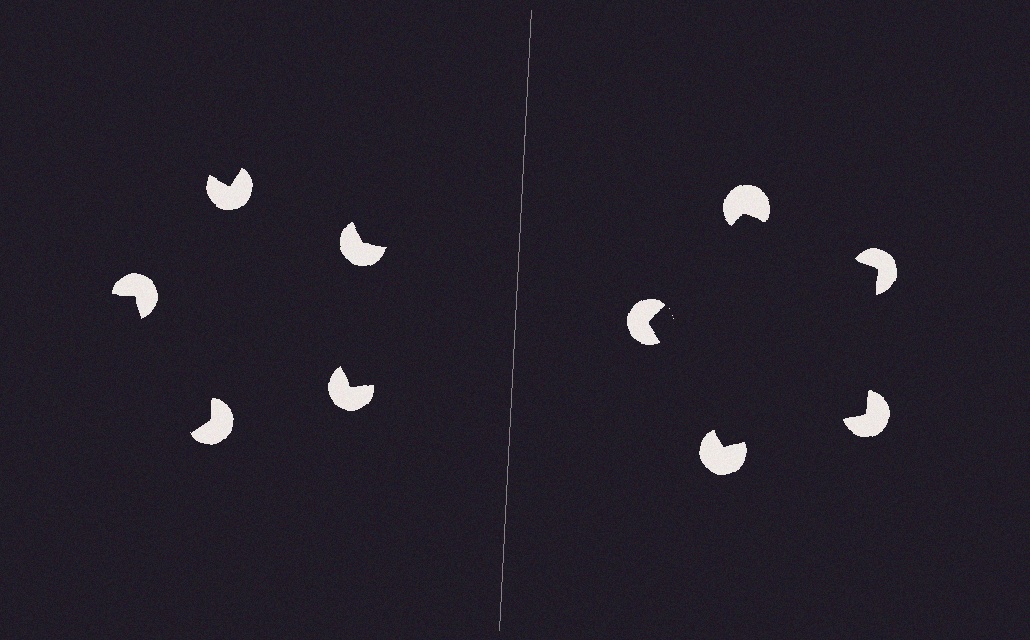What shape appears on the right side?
An illusory pentagon.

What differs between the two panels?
The pac-man discs are positioned identically on both sides; only the wedge orientations differ. On the right they align to a pentagon; on the left they are misaligned.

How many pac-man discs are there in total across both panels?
10 — 5 on each side.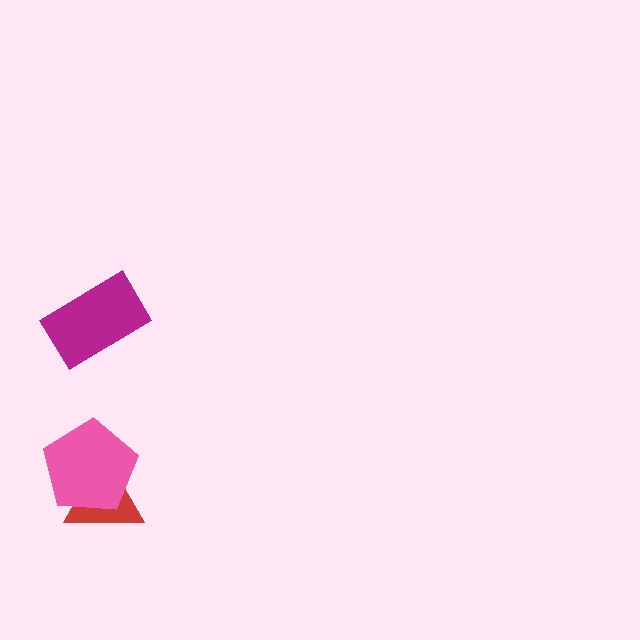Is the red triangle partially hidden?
Yes, it is partially covered by another shape.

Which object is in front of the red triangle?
The pink pentagon is in front of the red triangle.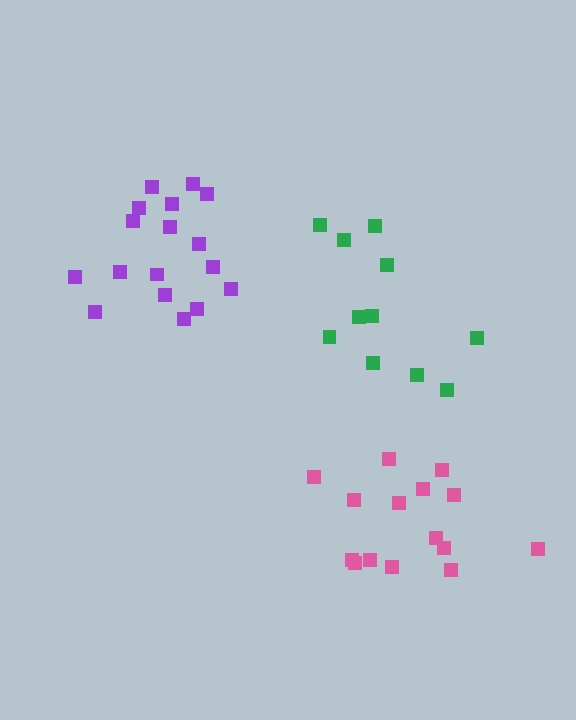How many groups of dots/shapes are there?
There are 3 groups.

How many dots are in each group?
Group 1: 11 dots, Group 2: 17 dots, Group 3: 15 dots (43 total).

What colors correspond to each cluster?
The clusters are colored: green, purple, pink.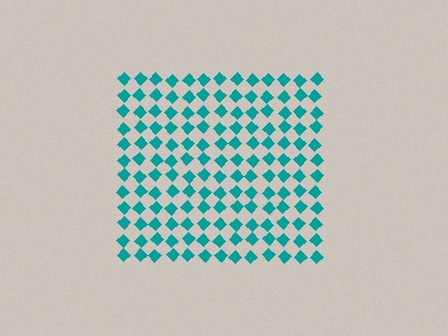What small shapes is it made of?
It is made of small diamonds.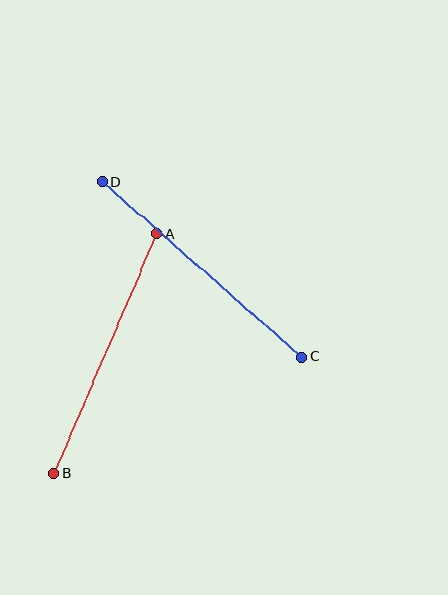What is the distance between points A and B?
The distance is approximately 261 pixels.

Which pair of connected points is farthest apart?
Points C and D are farthest apart.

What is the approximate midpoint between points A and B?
The midpoint is at approximately (105, 354) pixels.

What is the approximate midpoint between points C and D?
The midpoint is at approximately (202, 270) pixels.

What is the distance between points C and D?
The distance is approximately 265 pixels.